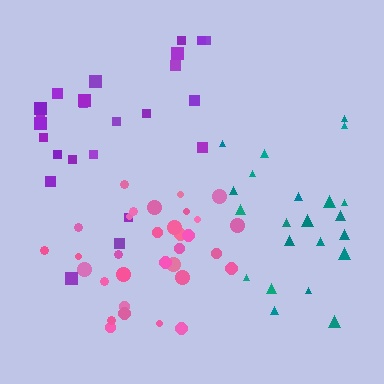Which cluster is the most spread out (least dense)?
Purple.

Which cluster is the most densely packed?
Pink.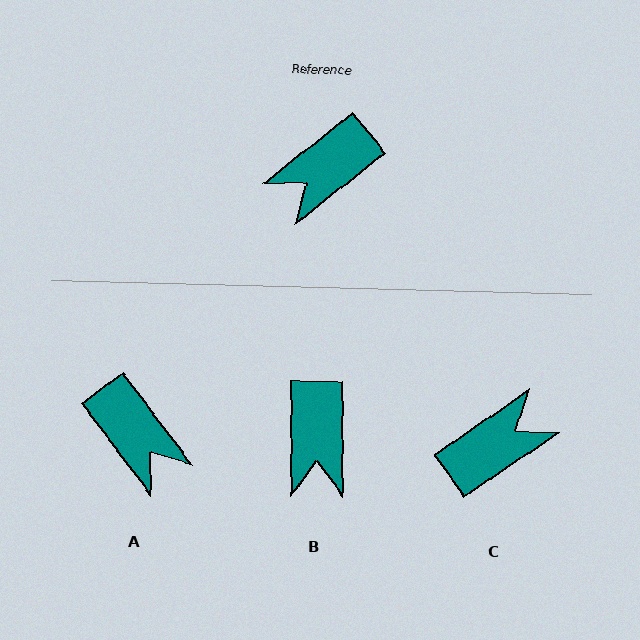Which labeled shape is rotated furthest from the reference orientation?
C, about 176 degrees away.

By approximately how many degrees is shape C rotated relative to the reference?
Approximately 176 degrees counter-clockwise.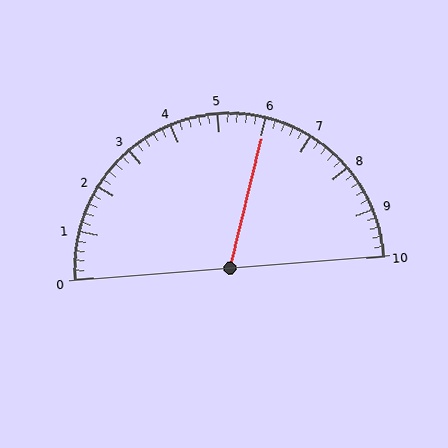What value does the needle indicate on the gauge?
The needle indicates approximately 6.0.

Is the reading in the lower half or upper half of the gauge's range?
The reading is in the upper half of the range (0 to 10).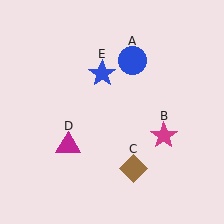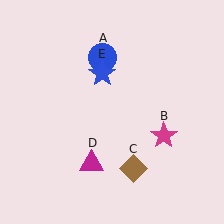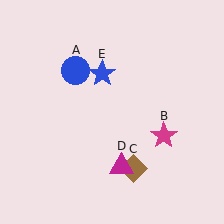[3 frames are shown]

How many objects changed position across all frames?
2 objects changed position: blue circle (object A), magenta triangle (object D).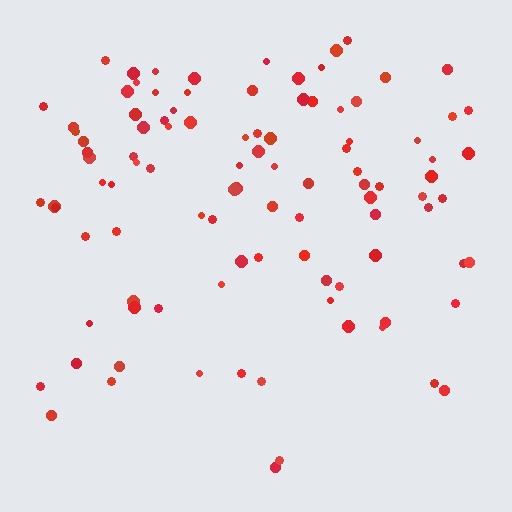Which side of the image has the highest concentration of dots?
The top.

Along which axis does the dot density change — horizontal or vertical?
Vertical.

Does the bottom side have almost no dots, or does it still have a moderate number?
Still a moderate number, just noticeably fewer than the top.